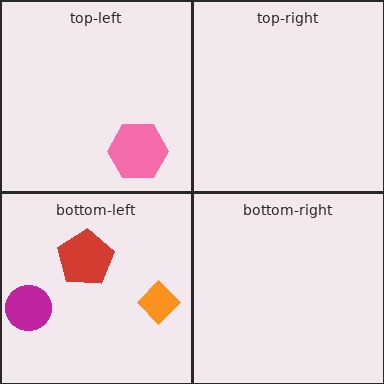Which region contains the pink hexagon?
The top-left region.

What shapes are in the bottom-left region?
The magenta circle, the red pentagon, the orange diamond.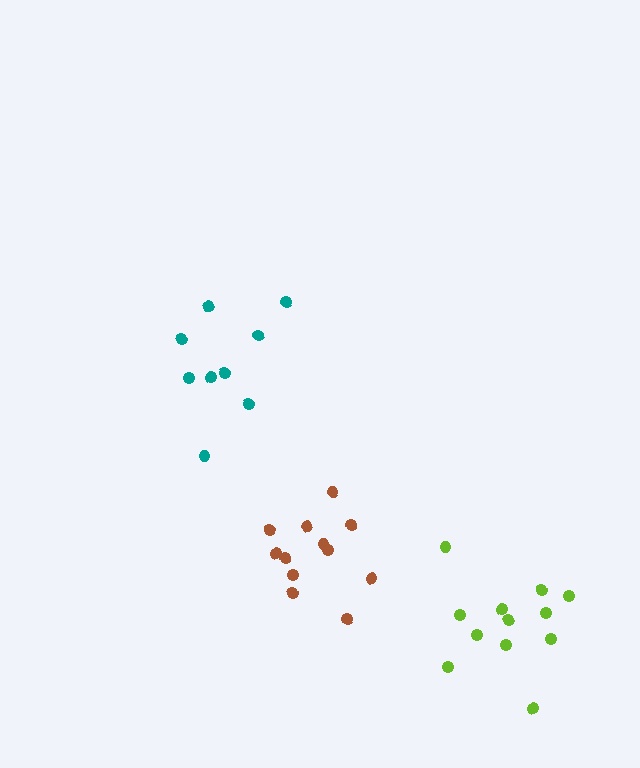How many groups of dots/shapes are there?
There are 3 groups.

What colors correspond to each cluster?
The clusters are colored: brown, teal, lime.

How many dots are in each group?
Group 1: 12 dots, Group 2: 9 dots, Group 3: 12 dots (33 total).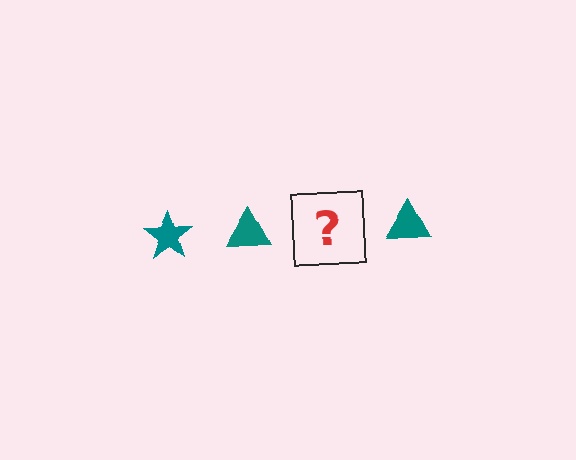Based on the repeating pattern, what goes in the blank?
The blank should be a teal star.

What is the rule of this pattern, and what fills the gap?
The rule is that the pattern cycles through star, triangle shapes in teal. The gap should be filled with a teal star.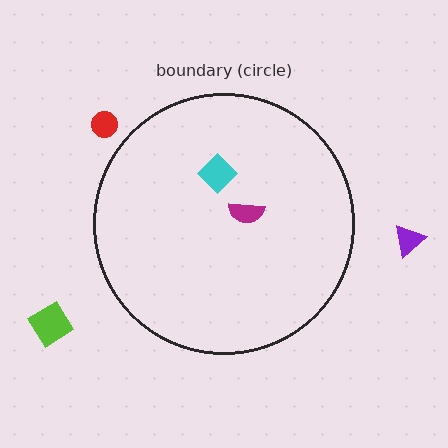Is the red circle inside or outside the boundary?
Outside.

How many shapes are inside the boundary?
2 inside, 3 outside.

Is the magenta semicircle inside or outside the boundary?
Inside.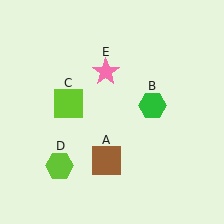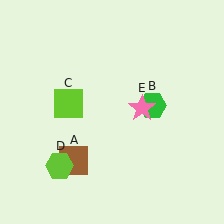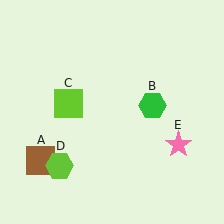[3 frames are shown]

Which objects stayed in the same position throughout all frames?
Green hexagon (object B) and lime square (object C) and lime hexagon (object D) remained stationary.